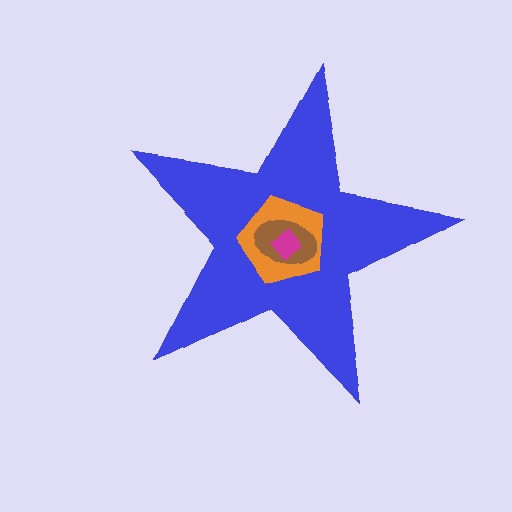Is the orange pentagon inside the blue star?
Yes.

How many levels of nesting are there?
4.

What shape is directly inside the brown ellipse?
The magenta diamond.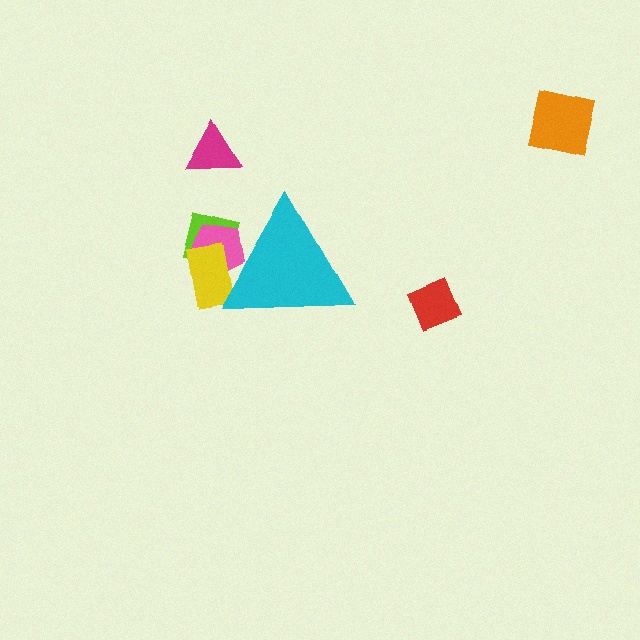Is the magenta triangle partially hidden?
No, the magenta triangle is fully visible.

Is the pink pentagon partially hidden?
Yes, the pink pentagon is partially hidden behind the cyan triangle.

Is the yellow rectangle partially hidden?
Yes, the yellow rectangle is partially hidden behind the cyan triangle.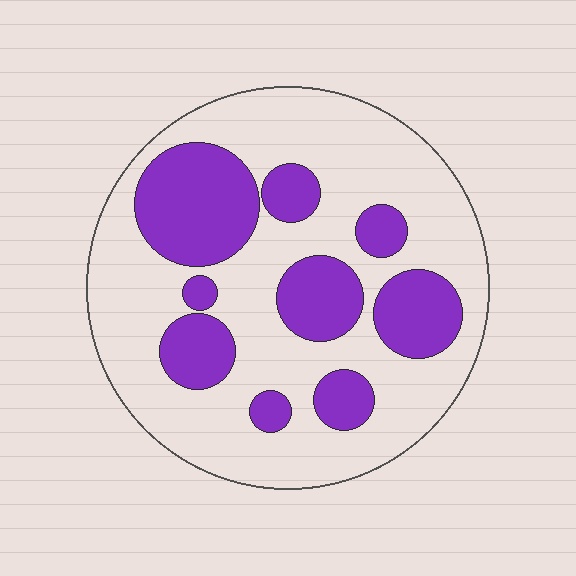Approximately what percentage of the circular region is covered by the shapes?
Approximately 30%.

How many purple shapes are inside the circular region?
9.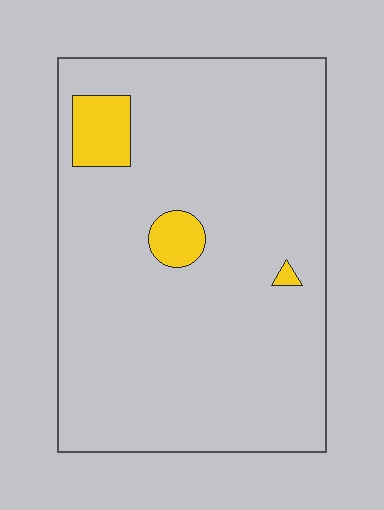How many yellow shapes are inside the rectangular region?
3.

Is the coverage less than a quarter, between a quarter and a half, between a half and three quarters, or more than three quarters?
Less than a quarter.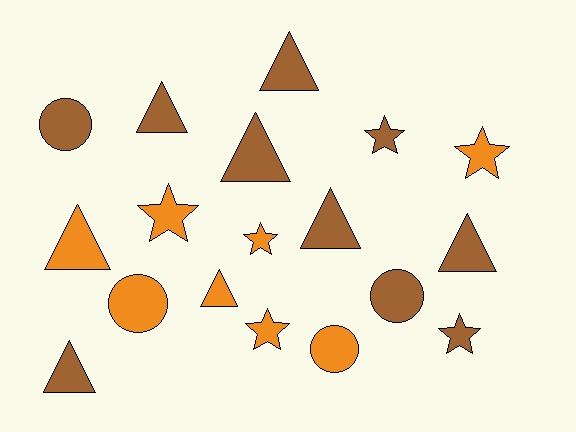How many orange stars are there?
There are 4 orange stars.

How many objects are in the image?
There are 18 objects.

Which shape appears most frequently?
Triangle, with 8 objects.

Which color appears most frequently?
Brown, with 10 objects.